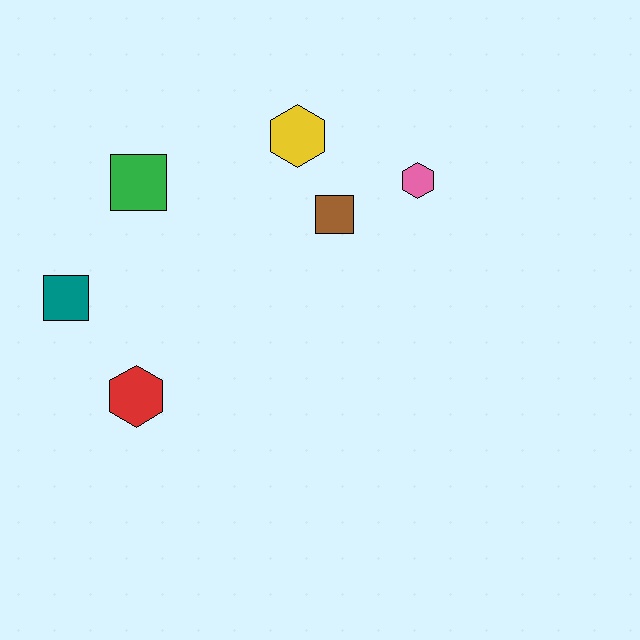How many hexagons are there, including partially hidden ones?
There are 3 hexagons.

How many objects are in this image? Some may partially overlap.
There are 6 objects.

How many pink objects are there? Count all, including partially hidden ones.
There is 1 pink object.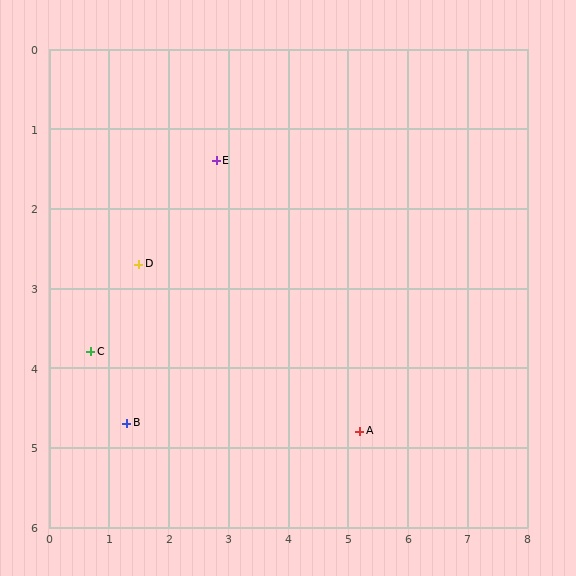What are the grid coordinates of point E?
Point E is at approximately (2.8, 1.4).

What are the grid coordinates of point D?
Point D is at approximately (1.5, 2.7).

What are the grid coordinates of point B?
Point B is at approximately (1.3, 4.7).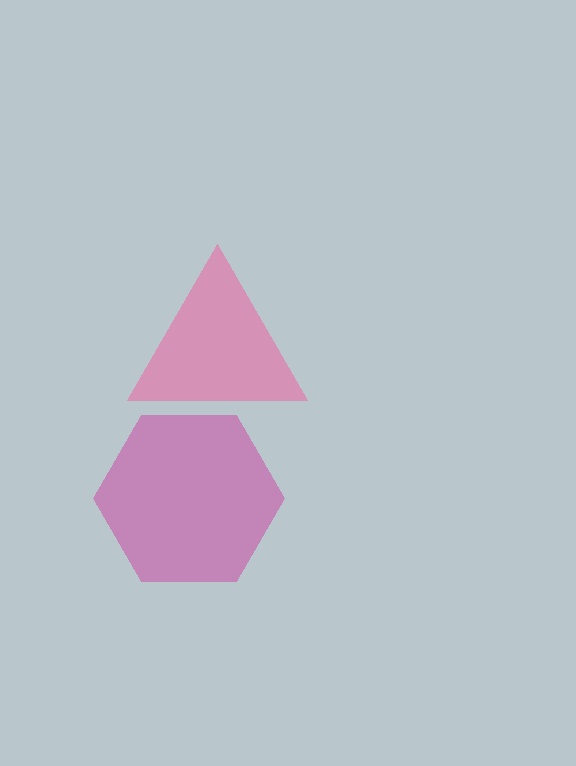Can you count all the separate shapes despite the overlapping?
Yes, there are 2 separate shapes.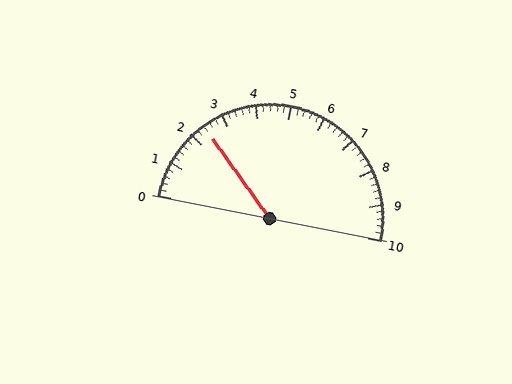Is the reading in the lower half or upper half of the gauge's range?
The reading is in the lower half of the range (0 to 10).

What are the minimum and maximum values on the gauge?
The gauge ranges from 0 to 10.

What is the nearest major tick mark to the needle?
The nearest major tick mark is 2.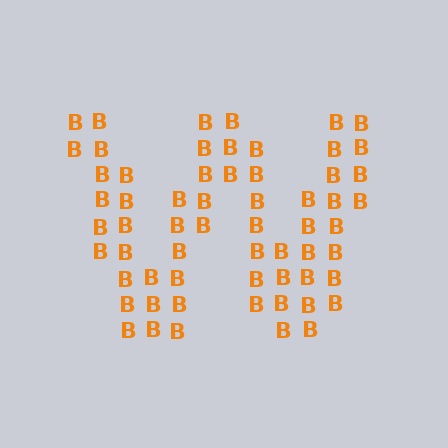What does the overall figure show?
The overall figure shows the letter W.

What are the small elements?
The small elements are letter B's.